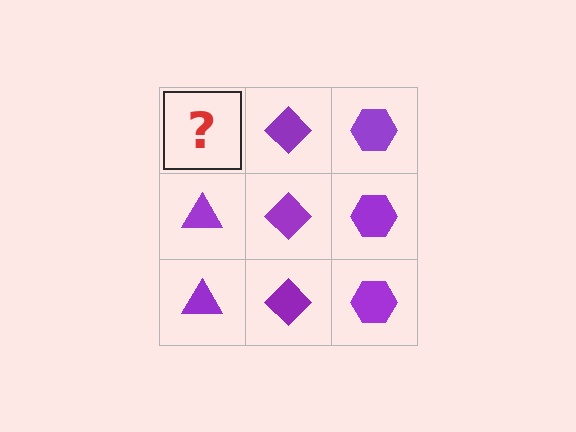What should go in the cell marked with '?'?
The missing cell should contain a purple triangle.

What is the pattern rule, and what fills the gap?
The rule is that each column has a consistent shape. The gap should be filled with a purple triangle.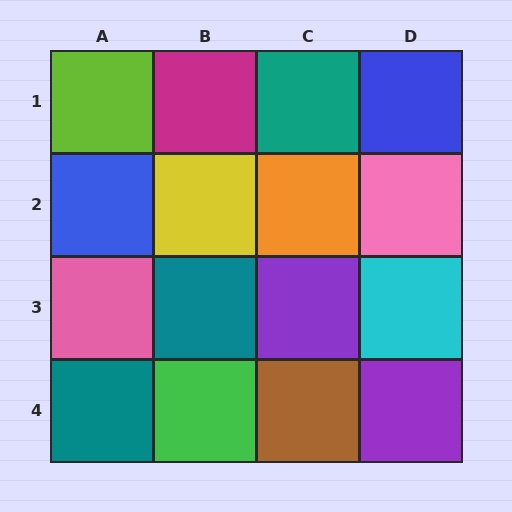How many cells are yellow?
1 cell is yellow.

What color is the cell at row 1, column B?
Magenta.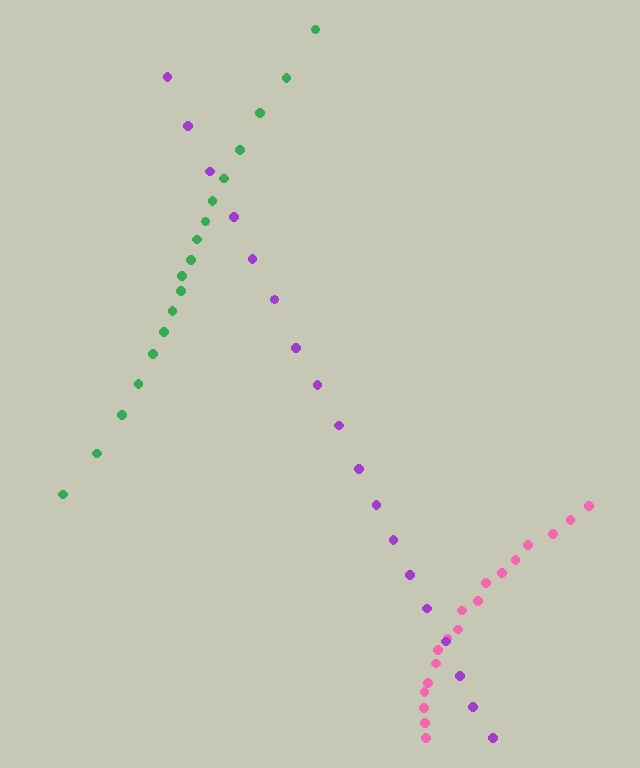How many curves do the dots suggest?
There are 3 distinct paths.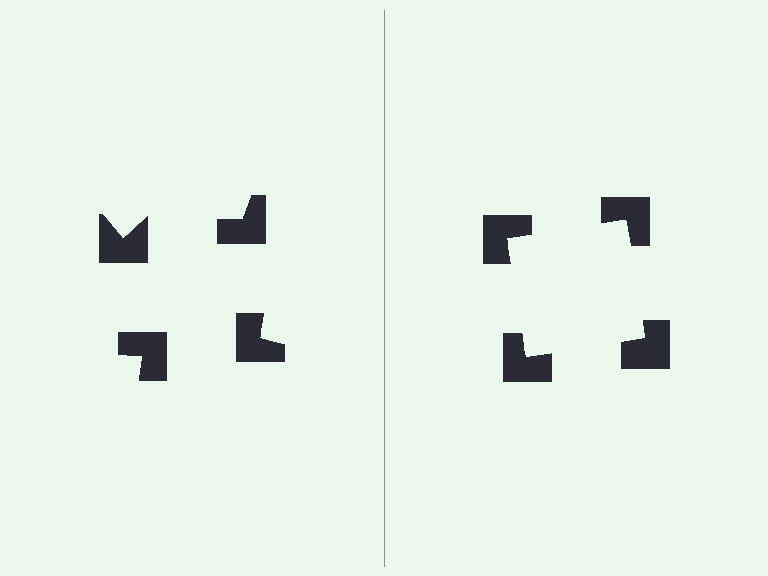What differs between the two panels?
The notched squares are positioned identically on both sides; only the wedge orientations differ. On the right they align to a square; on the left they are misaligned.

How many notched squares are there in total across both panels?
8 — 4 on each side.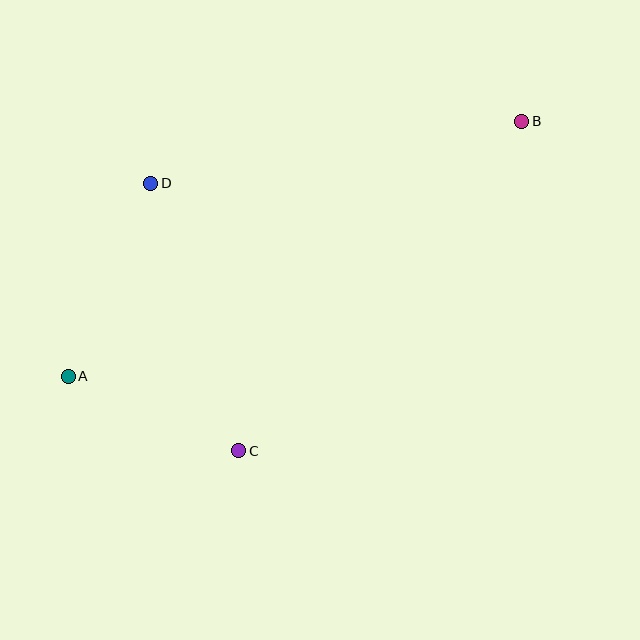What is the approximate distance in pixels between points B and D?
The distance between B and D is approximately 376 pixels.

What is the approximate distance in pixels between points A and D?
The distance between A and D is approximately 210 pixels.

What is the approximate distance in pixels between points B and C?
The distance between B and C is approximately 435 pixels.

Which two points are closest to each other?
Points A and C are closest to each other.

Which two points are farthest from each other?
Points A and B are farthest from each other.